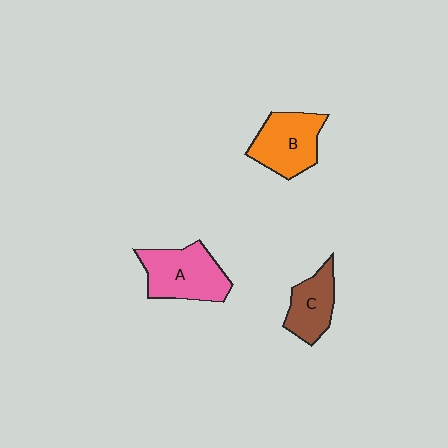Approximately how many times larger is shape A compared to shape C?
Approximately 1.5 times.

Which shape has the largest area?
Shape A (pink).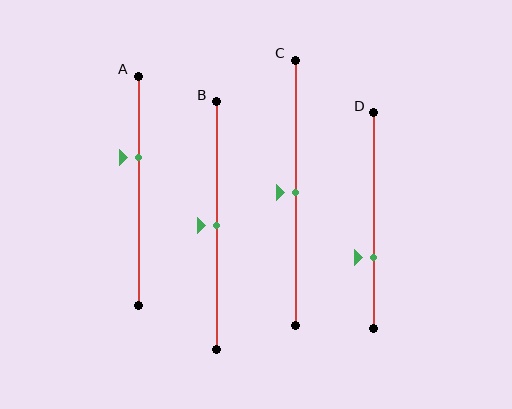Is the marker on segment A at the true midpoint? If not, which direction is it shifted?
No, the marker on segment A is shifted upward by about 14% of the segment length.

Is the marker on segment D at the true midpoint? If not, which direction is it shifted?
No, the marker on segment D is shifted downward by about 17% of the segment length.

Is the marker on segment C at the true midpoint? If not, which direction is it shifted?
Yes, the marker on segment C is at the true midpoint.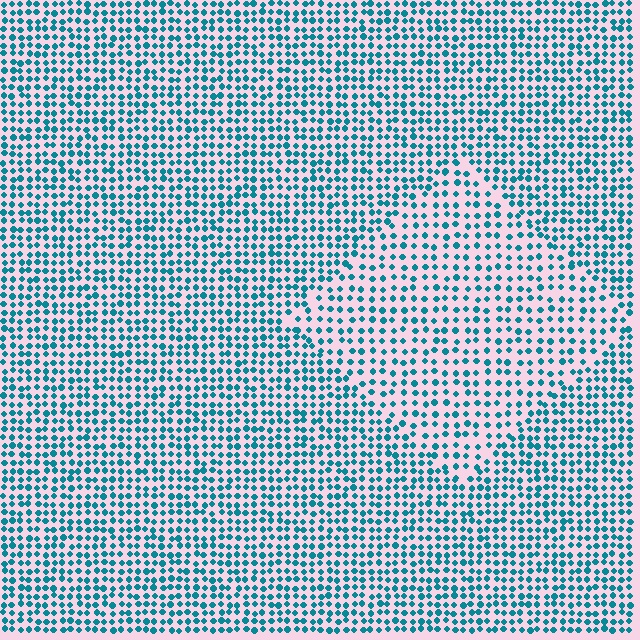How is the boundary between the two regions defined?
The boundary is defined by a change in element density (approximately 1.6x ratio). All elements are the same color, size, and shape.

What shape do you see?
I see a diamond.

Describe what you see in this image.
The image contains small teal elements arranged at two different densities. A diamond-shaped region is visible where the elements are less densely packed than the surrounding area.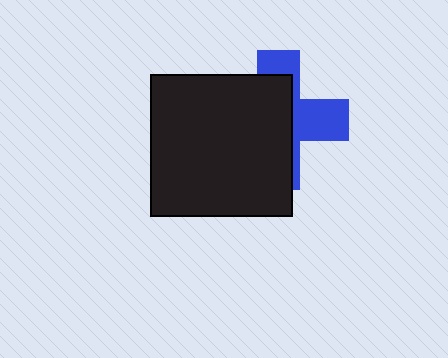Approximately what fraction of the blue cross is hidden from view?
Roughly 62% of the blue cross is hidden behind the black square.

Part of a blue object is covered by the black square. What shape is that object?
It is a cross.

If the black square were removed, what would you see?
You would see the complete blue cross.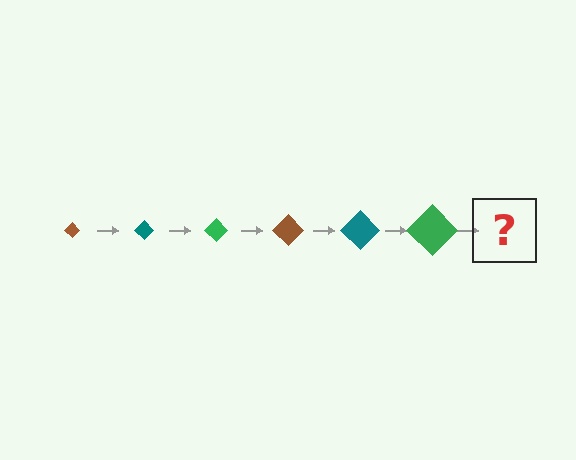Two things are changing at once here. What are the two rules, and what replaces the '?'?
The two rules are that the diamond grows larger each step and the color cycles through brown, teal, and green. The '?' should be a brown diamond, larger than the previous one.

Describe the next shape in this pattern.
It should be a brown diamond, larger than the previous one.